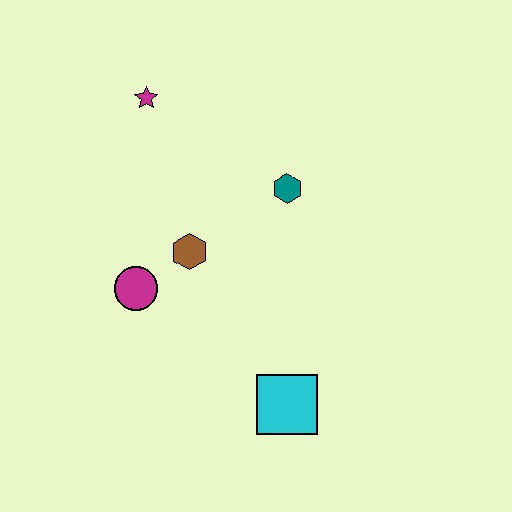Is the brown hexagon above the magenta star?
No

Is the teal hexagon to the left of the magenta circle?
No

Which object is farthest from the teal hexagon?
The cyan square is farthest from the teal hexagon.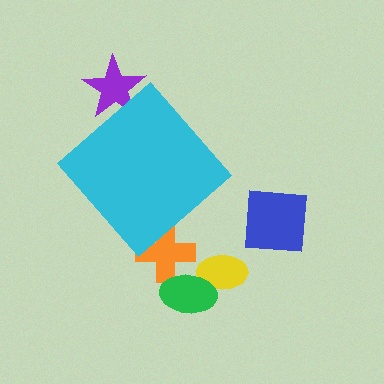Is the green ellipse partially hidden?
No, the green ellipse is fully visible.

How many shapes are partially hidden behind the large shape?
2 shapes are partially hidden.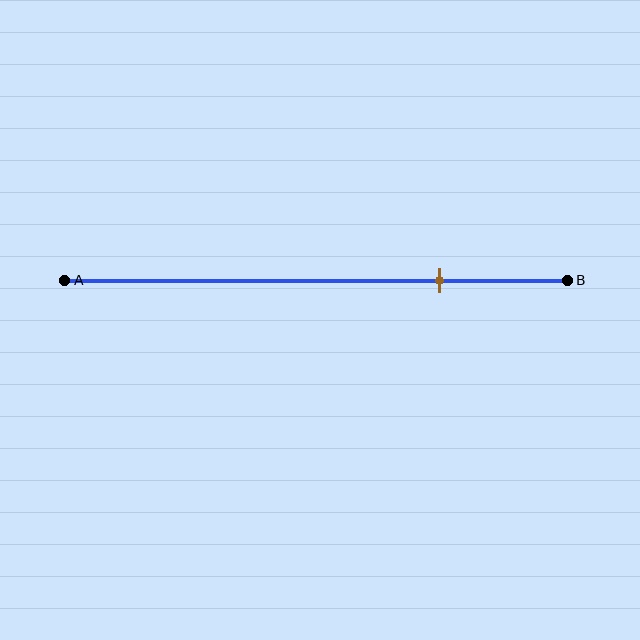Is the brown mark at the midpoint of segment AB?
No, the mark is at about 75% from A, not at the 50% midpoint.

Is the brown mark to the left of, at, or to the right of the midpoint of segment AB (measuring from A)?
The brown mark is to the right of the midpoint of segment AB.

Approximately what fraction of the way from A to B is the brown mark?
The brown mark is approximately 75% of the way from A to B.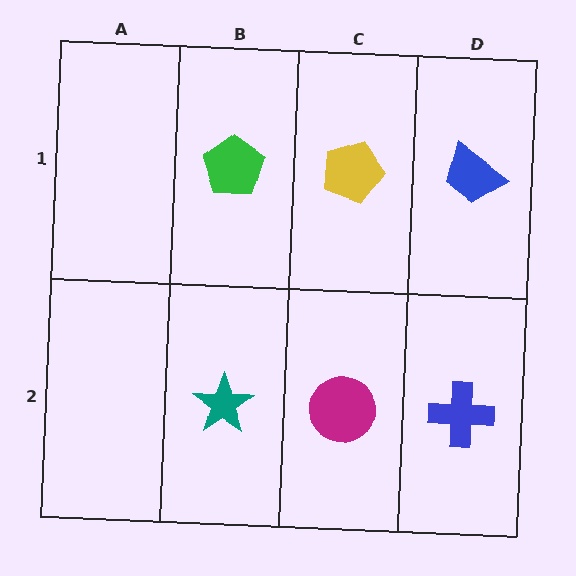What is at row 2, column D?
A blue cross.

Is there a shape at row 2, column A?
No, that cell is empty.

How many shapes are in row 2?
3 shapes.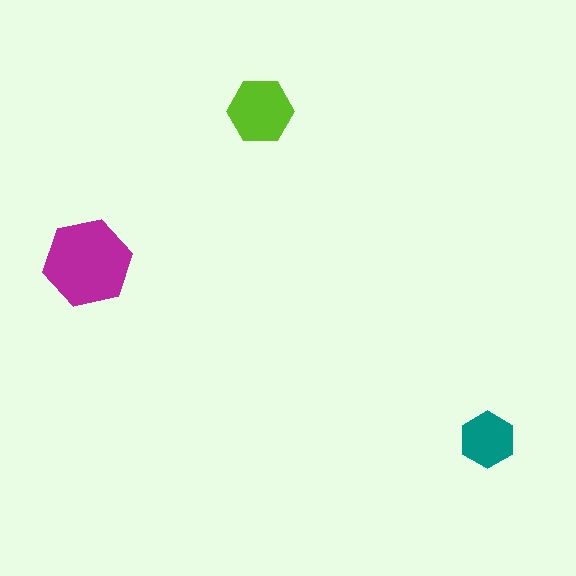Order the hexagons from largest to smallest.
the magenta one, the lime one, the teal one.